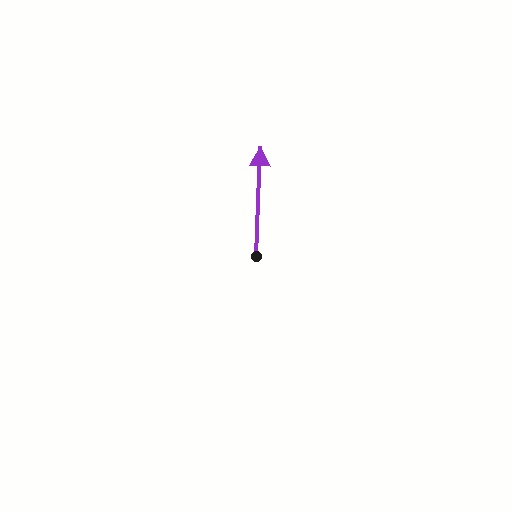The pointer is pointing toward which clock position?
Roughly 12 o'clock.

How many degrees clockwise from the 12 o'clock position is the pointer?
Approximately 3 degrees.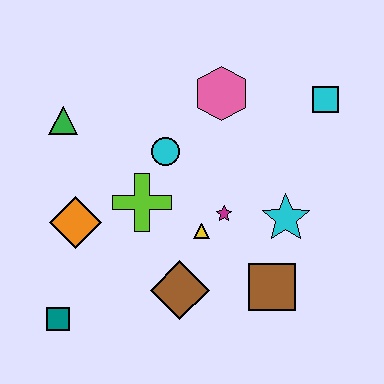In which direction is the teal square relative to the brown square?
The teal square is to the left of the brown square.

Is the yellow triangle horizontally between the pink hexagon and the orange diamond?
Yes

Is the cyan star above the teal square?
Yes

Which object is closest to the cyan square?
The pink hexagon is closest to the cyan square.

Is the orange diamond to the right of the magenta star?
No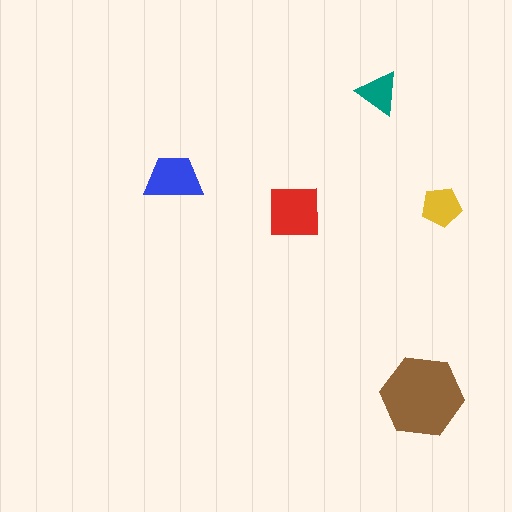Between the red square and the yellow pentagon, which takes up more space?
The red square.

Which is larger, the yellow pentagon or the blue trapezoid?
The blue trapezoid.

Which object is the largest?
The brown hexagon.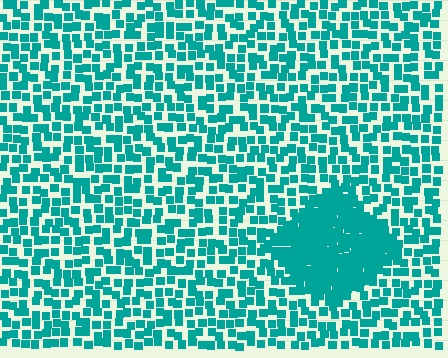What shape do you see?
I see a diamond.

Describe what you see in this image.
The image contains small teal elements arranged at two different densities. A diamond-shaped region is visible where the elements are more densely packed than the surrounding area.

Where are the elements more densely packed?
The elements are more densely packed inside the diamond boundary.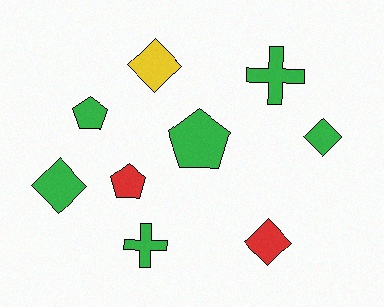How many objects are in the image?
There are 9 objects.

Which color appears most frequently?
Green, with 6 objects.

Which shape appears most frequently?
Diamond, with 4 objects.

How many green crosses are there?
There are 2 green crosses.